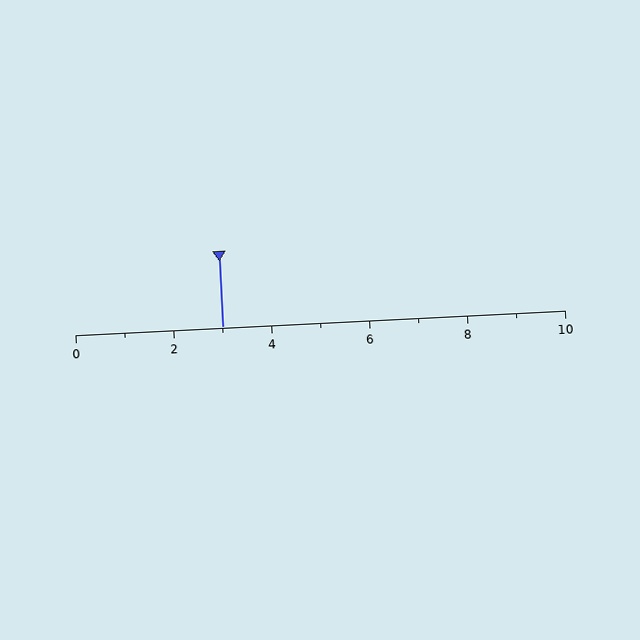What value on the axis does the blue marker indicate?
The marker indicates approximately 3.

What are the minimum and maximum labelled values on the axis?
The axis runs from 0 to 10.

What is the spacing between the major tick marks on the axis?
The major ticks are spaced 2 apart.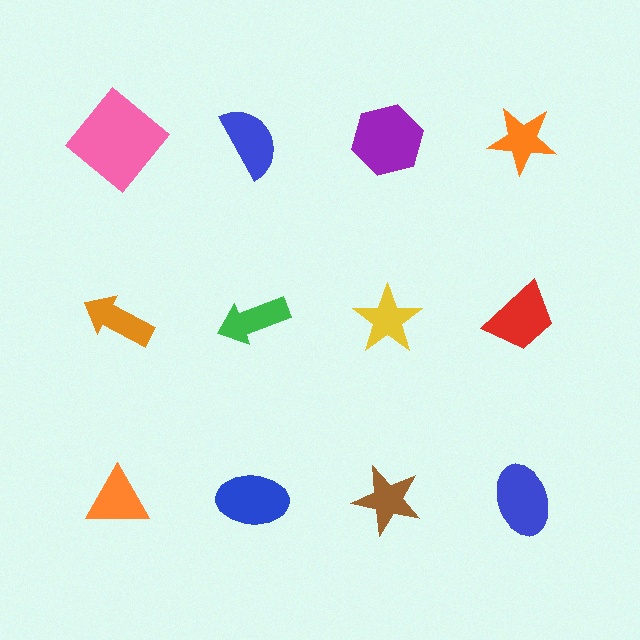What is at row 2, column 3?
A yellow star.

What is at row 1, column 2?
A blue semicircle.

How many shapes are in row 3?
4 shapes.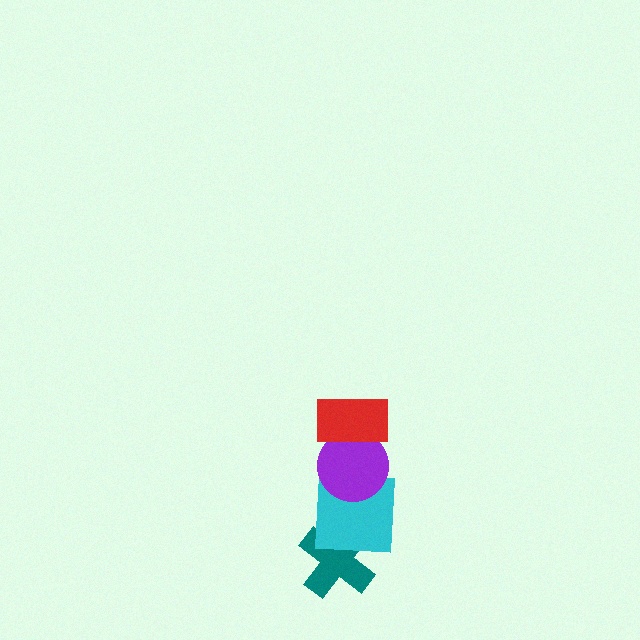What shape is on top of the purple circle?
The red rectangle is on top of the purple circle.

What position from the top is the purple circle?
The purple circle is 2nd from the top.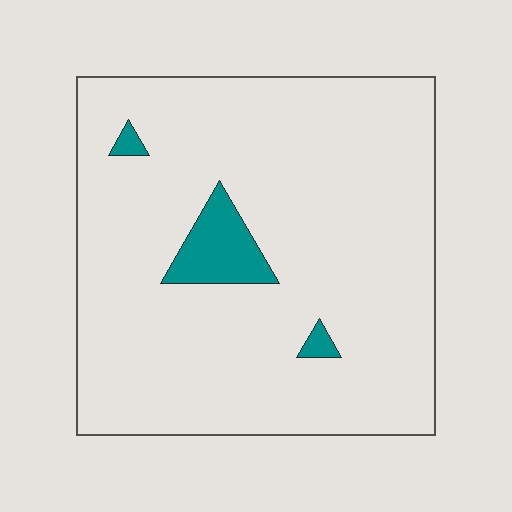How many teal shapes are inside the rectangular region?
3.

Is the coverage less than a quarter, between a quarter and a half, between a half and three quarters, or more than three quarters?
Less than a quarter.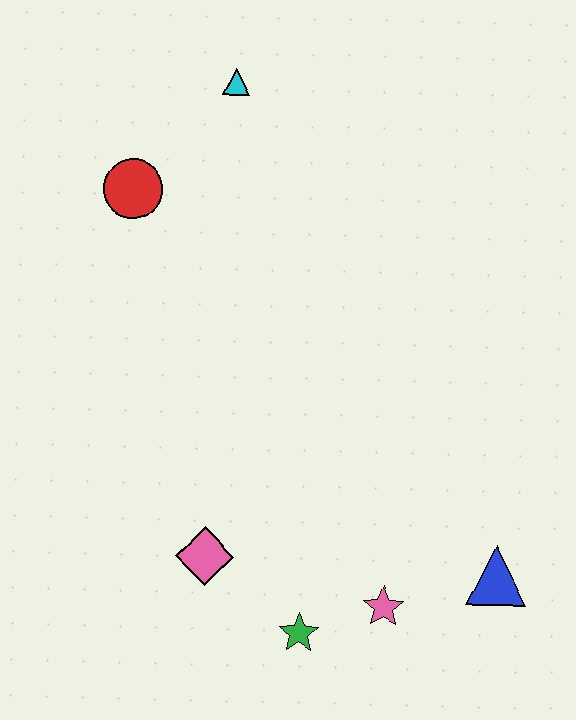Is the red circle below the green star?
No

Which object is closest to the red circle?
The cyan triangle is closest to the red circle.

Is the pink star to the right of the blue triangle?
No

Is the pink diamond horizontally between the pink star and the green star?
No